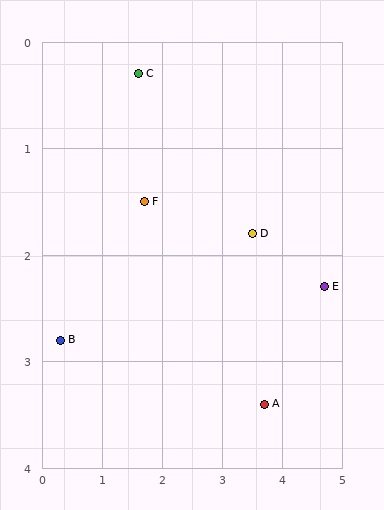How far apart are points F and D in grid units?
Points F and D are about 1.8 grid units apart.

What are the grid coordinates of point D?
Point D is at approximately (3.5, 1.8).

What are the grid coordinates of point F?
Point F is at approximately (1.7, 1.5).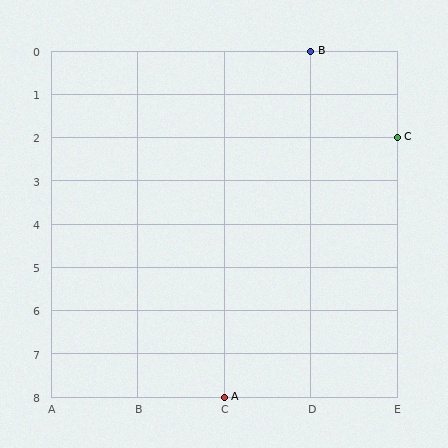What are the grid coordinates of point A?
Point A is at grid coordinates (C, 8).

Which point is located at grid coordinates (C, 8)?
Point A is at (C, 8).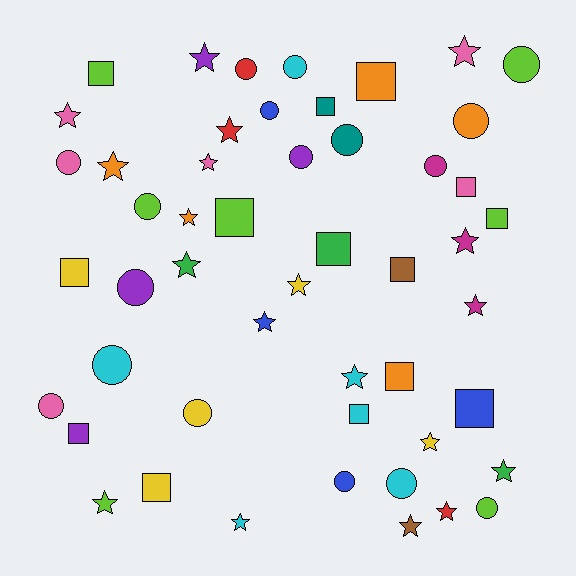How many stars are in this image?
There are 19 stars.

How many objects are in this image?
There are 50 objects.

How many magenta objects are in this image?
There are 3 magenta objects.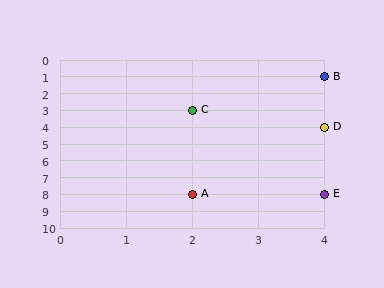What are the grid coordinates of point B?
Point B is at grid coordinates (4, 1).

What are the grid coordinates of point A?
Point A is at grid coordinates (2, 8).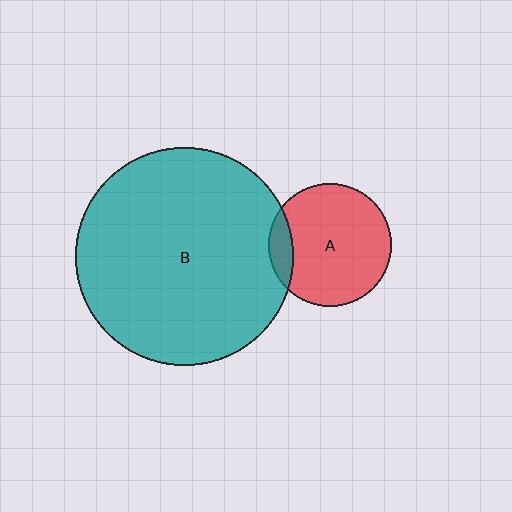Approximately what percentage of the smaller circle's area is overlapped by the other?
Approximately 10%.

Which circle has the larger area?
Circle B (teal).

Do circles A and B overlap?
Yes.